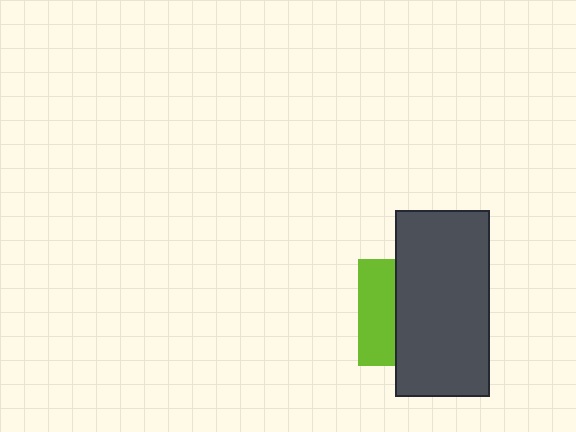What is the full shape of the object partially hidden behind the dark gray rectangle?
The partially hidden object is a lime square.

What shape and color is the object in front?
The object in front is a dark gray rectangle.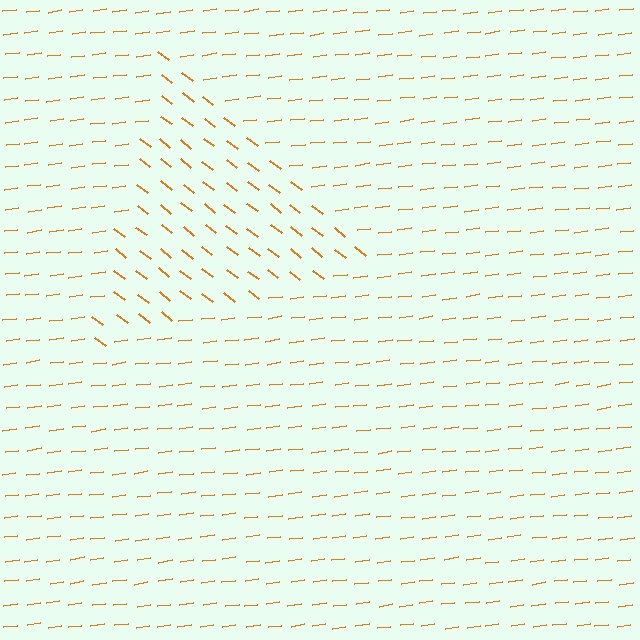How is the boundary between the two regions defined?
The boundary is defined purely by a change in line orientation (approximately 45 degrees difference). All lines are the same color and thickness.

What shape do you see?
I see a triangle.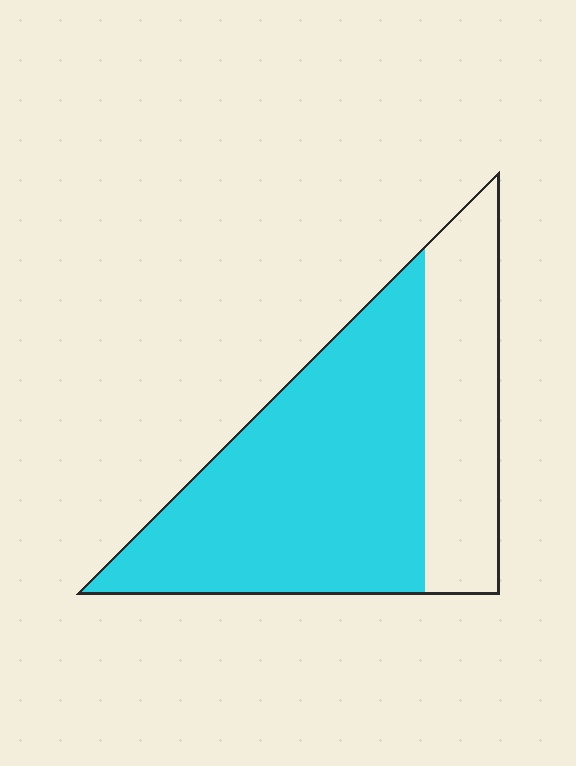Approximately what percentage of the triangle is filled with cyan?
Approximately 70%.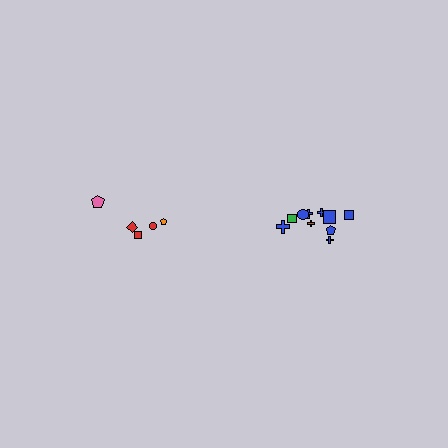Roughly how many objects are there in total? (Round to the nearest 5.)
Roughly 15 objects in total.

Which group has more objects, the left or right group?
The right group.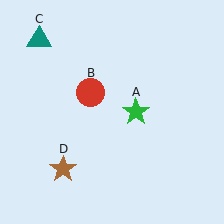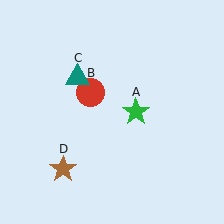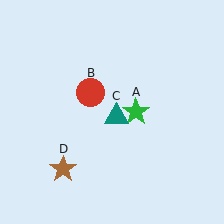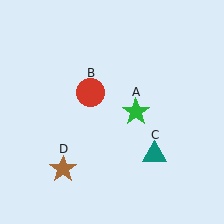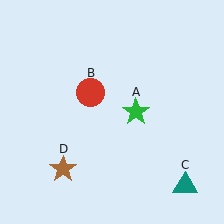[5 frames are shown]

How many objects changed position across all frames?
1 object changed position: teal triangle (object C).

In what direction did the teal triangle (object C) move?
The teal triangle (object C) moved down and to the right.